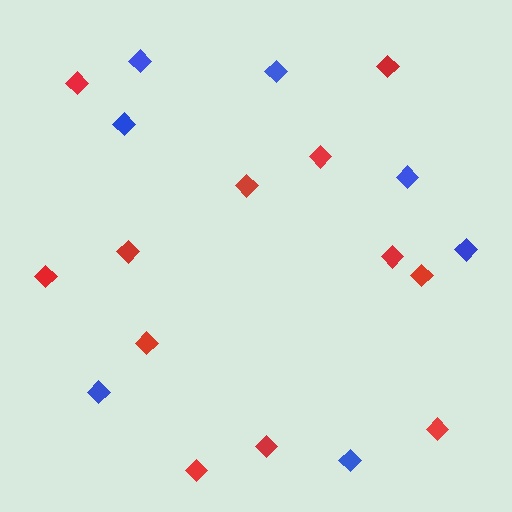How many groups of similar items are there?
There are 2 groups: one group of red diamonds (12) and one group of blue diamonds (7).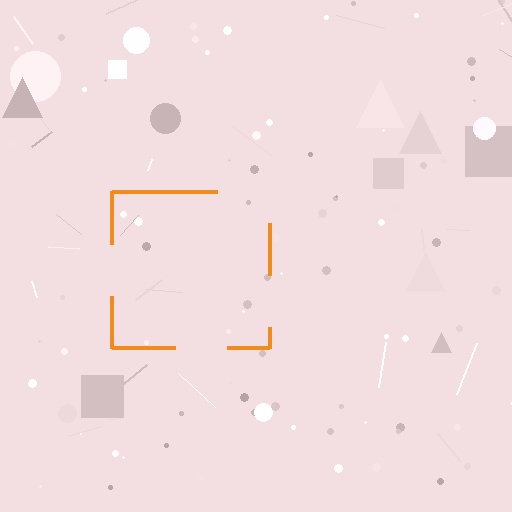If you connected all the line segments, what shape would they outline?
They would outline a square.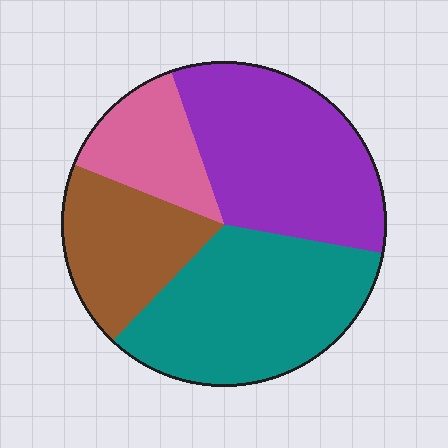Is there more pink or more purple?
Purple.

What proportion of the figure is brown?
Brown covers around 20% of the figure.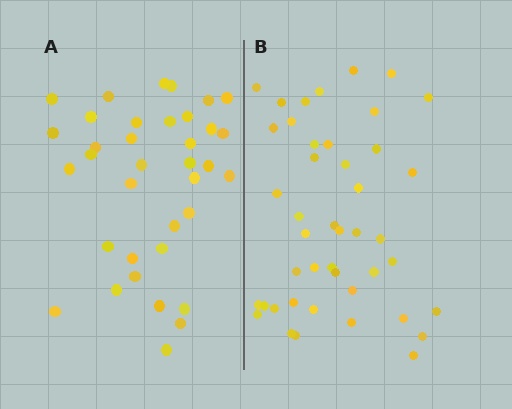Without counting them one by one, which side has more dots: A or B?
Region B (the right region) has more dots.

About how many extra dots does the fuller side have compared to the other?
Region B has roughly 8 or so more dots than region A.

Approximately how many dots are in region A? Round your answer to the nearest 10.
About 40 dots. (The exact count is 36, which rounds to 40.)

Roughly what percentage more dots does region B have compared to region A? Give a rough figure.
About 20% more.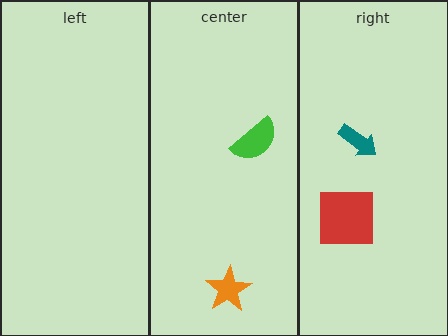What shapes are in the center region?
The orange star, the green semicircle.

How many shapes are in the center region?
2.